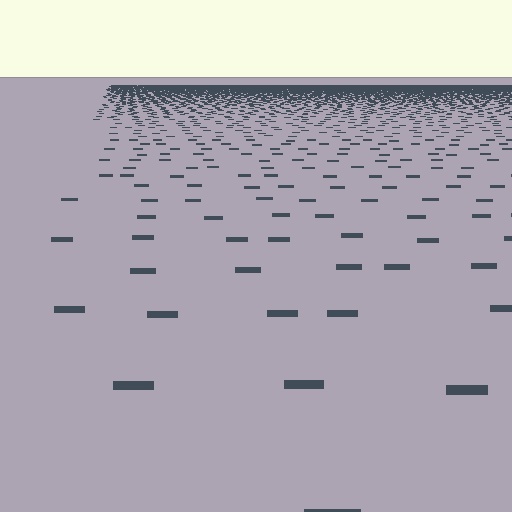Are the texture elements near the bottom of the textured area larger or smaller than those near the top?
Larger. Near the bottom, elements are closer to the viewer and appear at a bigger on-screen size.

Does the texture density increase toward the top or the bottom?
Density increases toward the top.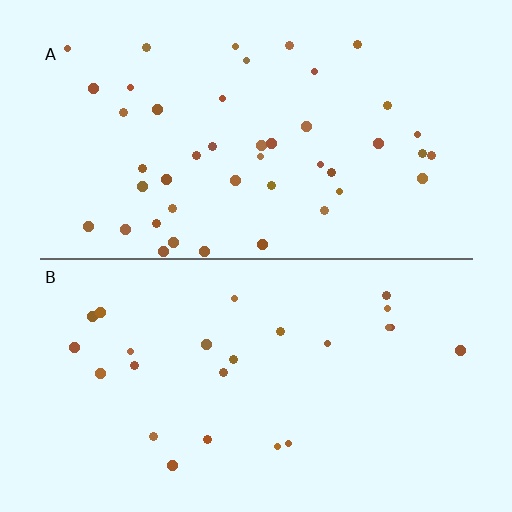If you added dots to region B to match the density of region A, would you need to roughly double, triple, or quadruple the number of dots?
Approximately double.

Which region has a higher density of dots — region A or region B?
A (the top).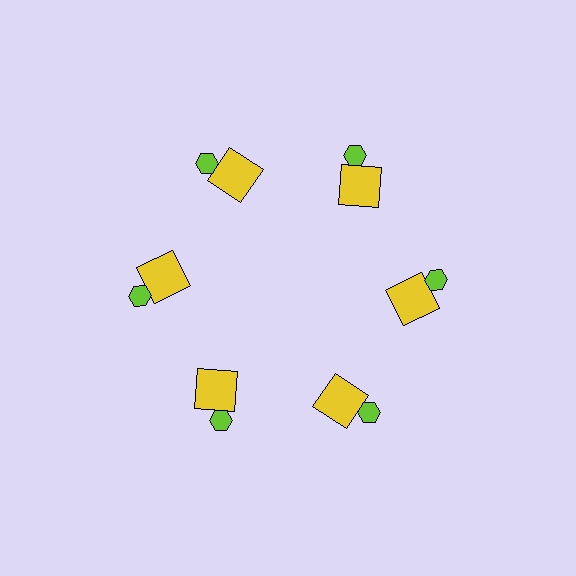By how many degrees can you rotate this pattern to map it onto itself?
The pattern maps onto itself every 60 degrees of rotation.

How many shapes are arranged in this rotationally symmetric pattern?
There are 12 shapes, arranged in 6 groups of 2.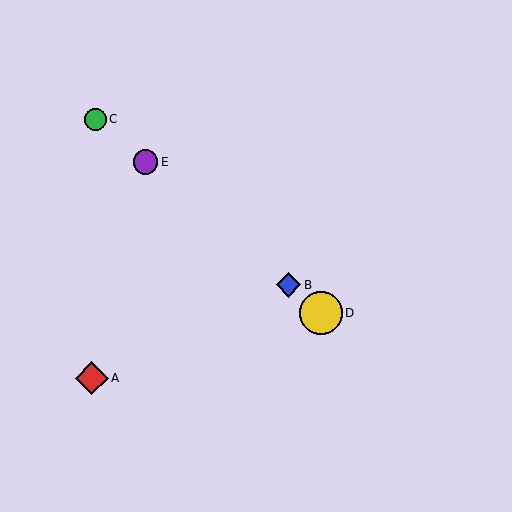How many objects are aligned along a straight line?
4 objects (B, C, D, E) are aligned along a straight line.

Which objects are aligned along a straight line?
Objects B, C, D, E are aligned along a straight line.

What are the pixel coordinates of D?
Object D is at (321, 313).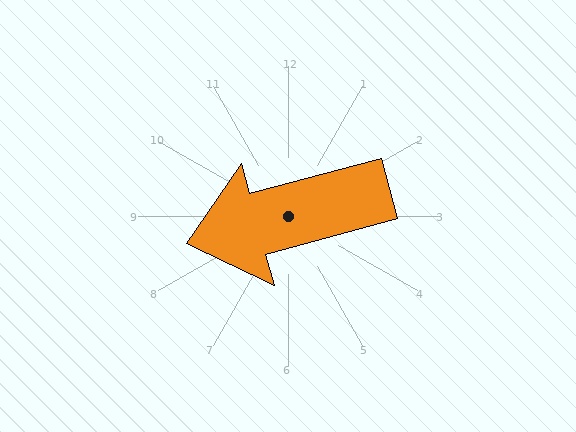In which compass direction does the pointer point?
West.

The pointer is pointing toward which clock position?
Roughly 8 o'clock.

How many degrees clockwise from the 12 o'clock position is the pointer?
Approximately 255 degrees.